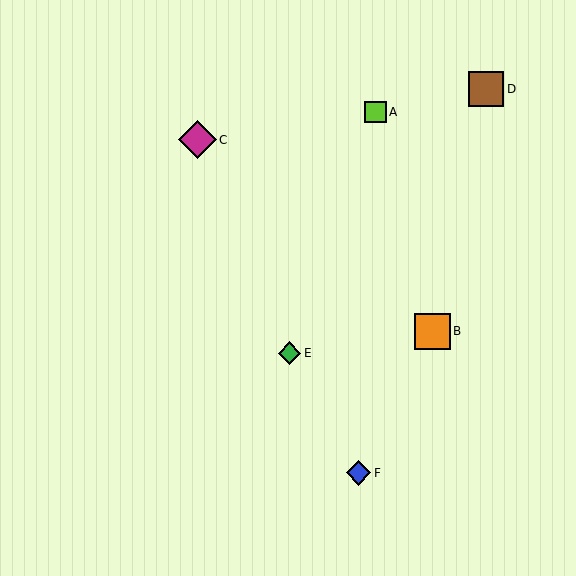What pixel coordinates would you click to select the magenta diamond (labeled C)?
Click at (197, 140) to select the magenta diamond C.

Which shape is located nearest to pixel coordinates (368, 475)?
The blue diamond (labeled F) at (359, 473) is nearest to that location.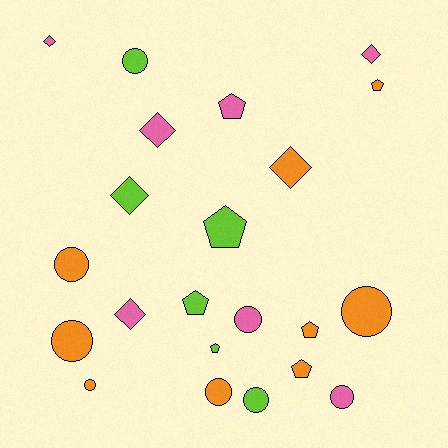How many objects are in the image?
There are 22 objects.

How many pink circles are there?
There are 2 pink circles.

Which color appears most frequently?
Orange, with 9 objects.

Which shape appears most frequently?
Circle, with 9 objects.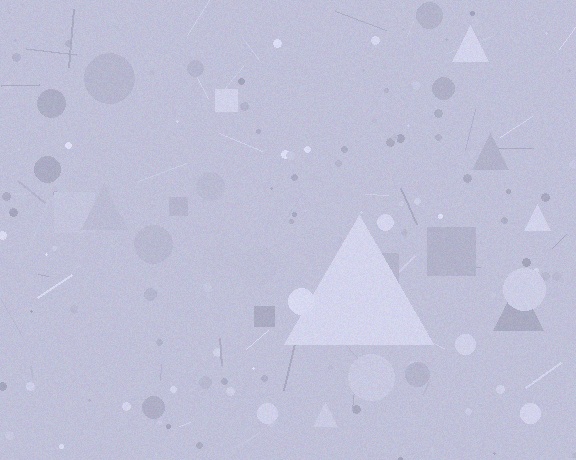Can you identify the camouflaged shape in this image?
The camouflaged shape is a triangle.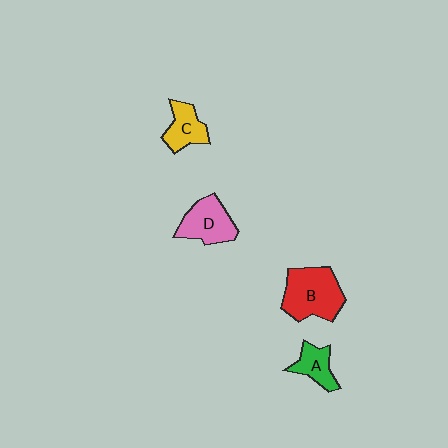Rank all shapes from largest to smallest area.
From largest to smallest: B (red), D (pink), C (yellow), A (green).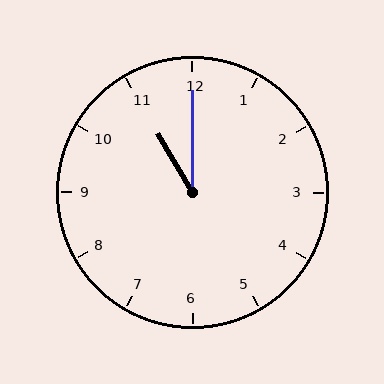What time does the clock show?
11:00.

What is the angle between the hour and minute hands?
Approximately 30 degrees.